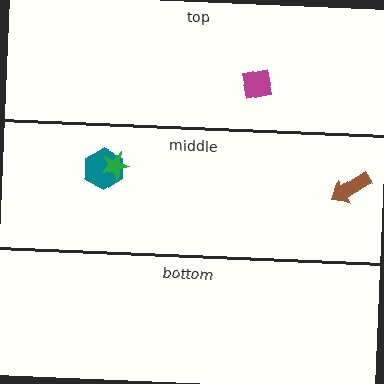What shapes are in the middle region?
The teal hexagon, the green star, the brown arrow.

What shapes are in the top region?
The magenta square.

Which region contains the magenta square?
The top region.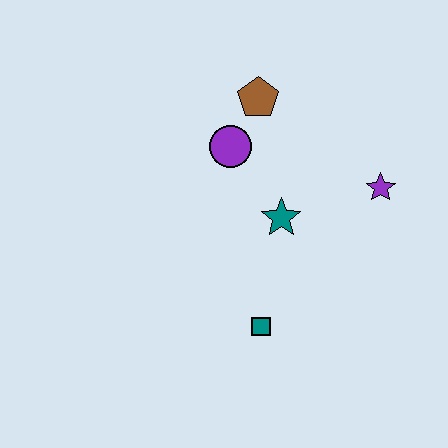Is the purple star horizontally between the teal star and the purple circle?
No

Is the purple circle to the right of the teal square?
No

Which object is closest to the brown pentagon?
The purple circle is closest to the brown pentagon.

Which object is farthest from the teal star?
The brown pentagon is farthest from the teal star.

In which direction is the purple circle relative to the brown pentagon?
The purple circle is below the brown pentagon.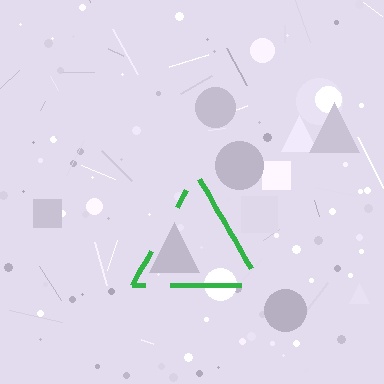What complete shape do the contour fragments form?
The contour fragments form a triangle.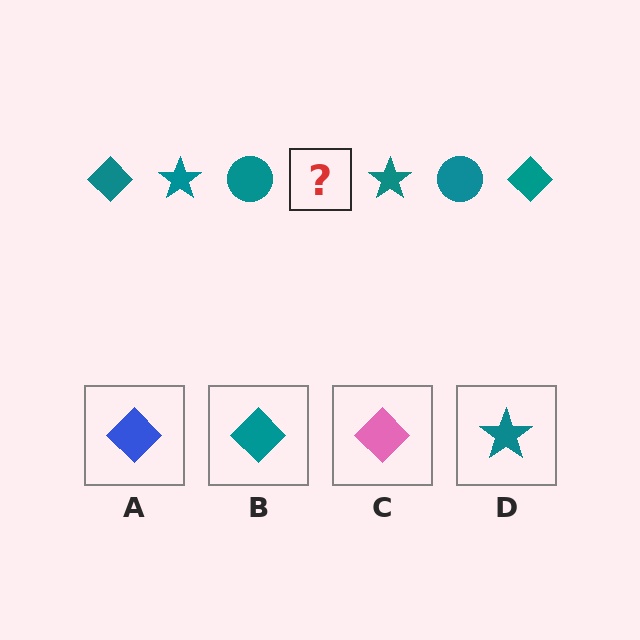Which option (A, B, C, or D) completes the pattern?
B.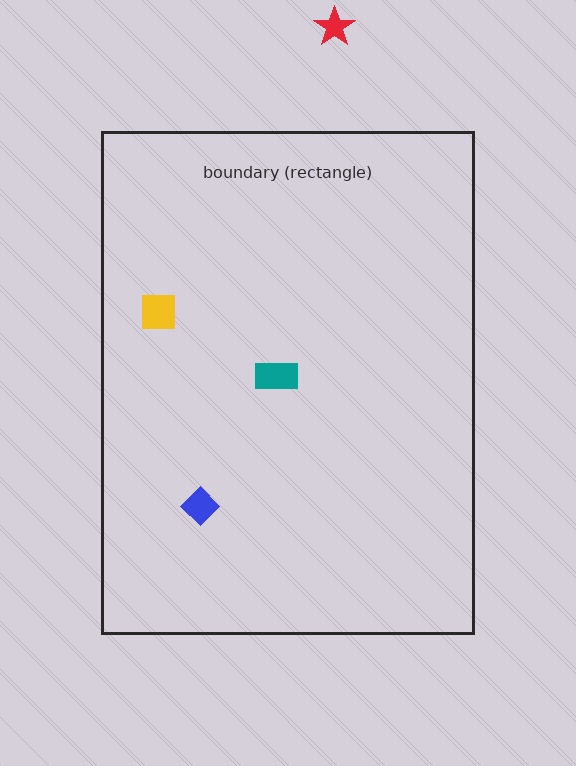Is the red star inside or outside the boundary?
Outside.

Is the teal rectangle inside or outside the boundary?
Inside.